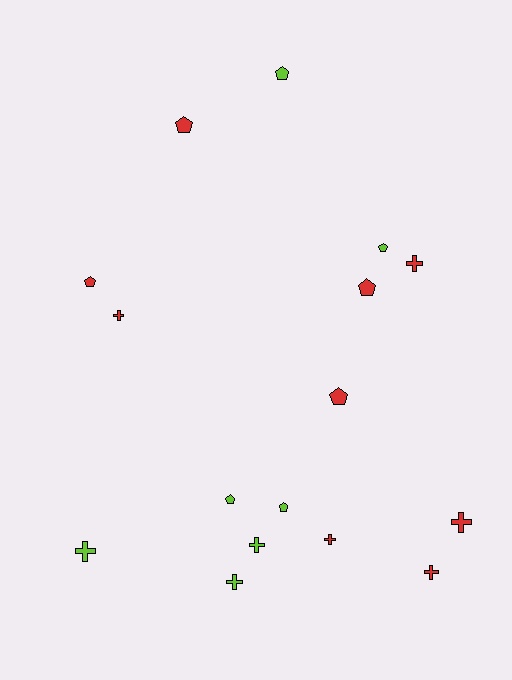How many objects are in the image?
There are 16 objects.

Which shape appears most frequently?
Cross, with 8 objects.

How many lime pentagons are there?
There are 4 lime pentagons.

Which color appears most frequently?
Red, with 9 objects.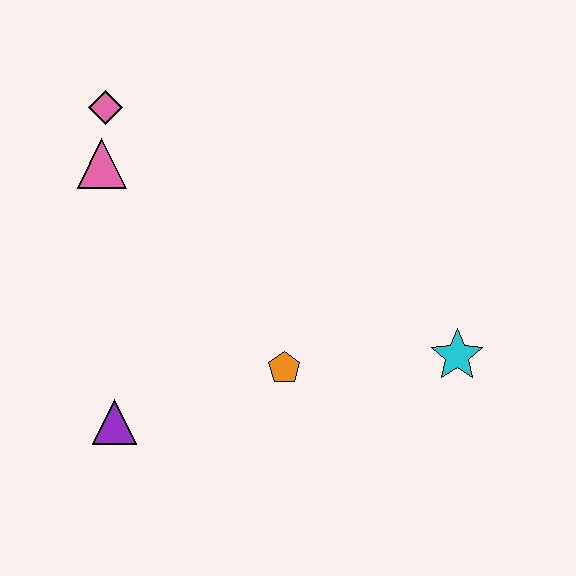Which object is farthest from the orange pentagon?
The pink diamond is farthest from the orange pentagon.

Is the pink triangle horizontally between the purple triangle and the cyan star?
No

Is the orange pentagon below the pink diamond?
Yes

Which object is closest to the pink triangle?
The pink diamond is closest to the pink triangle.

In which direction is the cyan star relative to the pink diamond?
The cyan star is to the right of the pink diamond.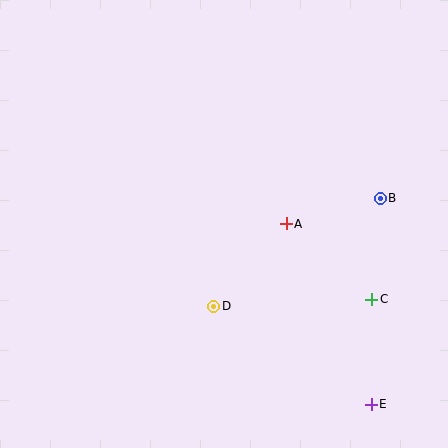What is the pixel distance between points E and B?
The distance between E and B is 206 pixels.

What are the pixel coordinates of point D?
Point D is at (214, 306).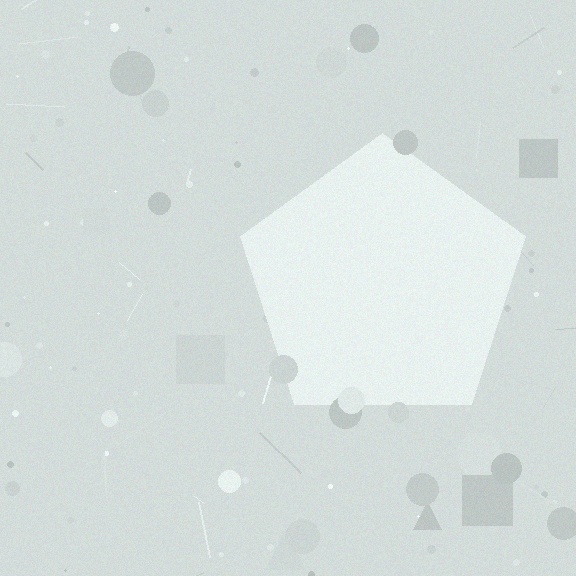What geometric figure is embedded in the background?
A pentagon is embedded in the background.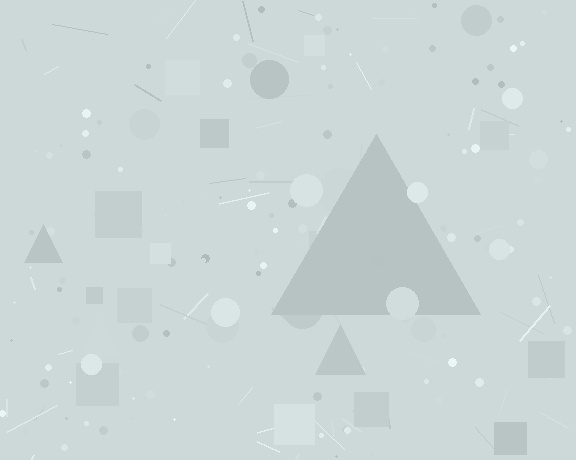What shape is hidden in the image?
A triangle is hidden in the image.